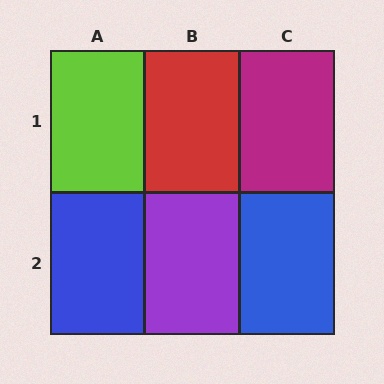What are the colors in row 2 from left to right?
Blue, purple, blue.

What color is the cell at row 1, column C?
Magenta.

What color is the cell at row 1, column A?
Lime.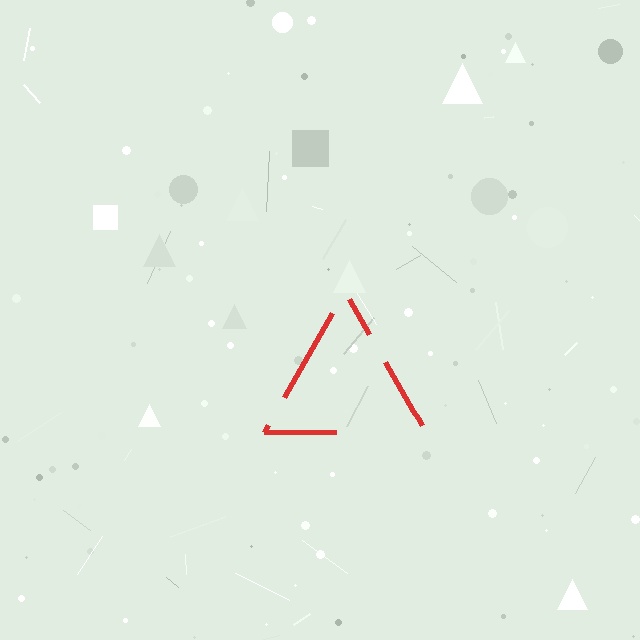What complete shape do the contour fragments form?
The contour fragments form a triangle.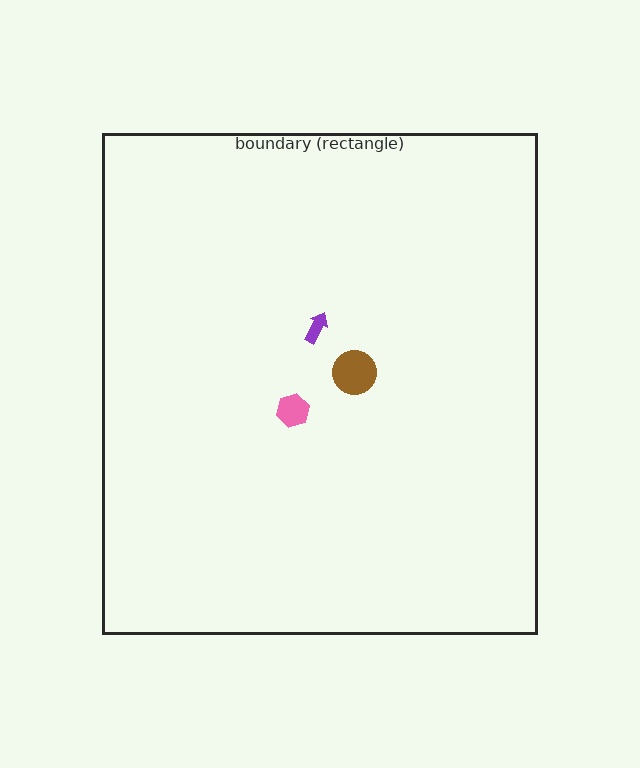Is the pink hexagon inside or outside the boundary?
Inside.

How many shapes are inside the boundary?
3 inside, 0 outside.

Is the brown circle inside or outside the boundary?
Inside.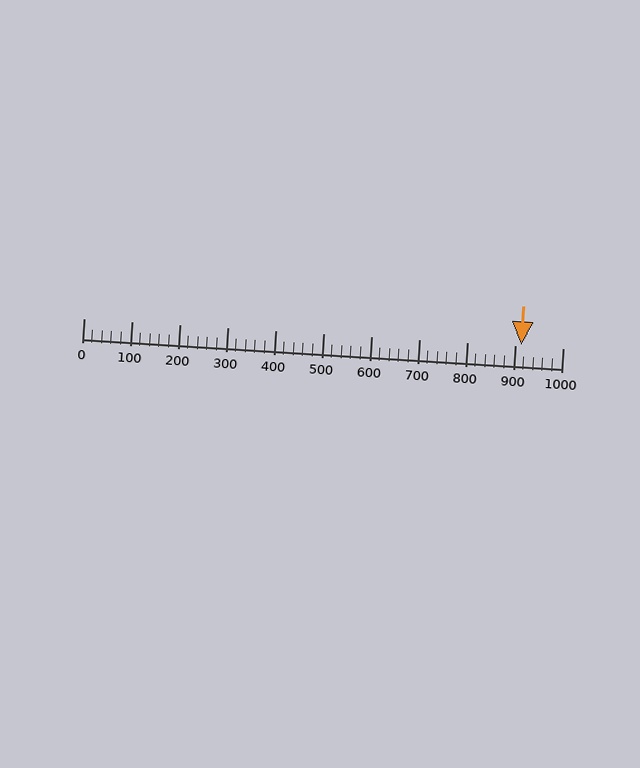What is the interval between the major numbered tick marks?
The major tick marks are spaced 100 units apart.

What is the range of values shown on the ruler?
The ruler shows values from 0 to 1000.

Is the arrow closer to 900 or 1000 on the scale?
The arrow is closer to 900.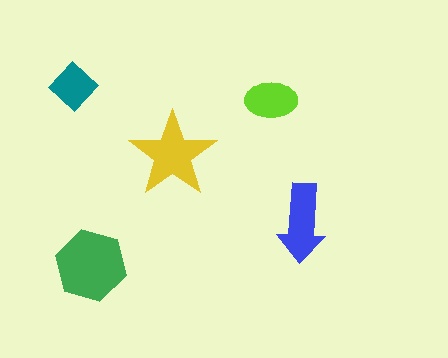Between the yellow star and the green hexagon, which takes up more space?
The green hexagon.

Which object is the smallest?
The teal diamond.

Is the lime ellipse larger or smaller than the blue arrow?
Smaller.